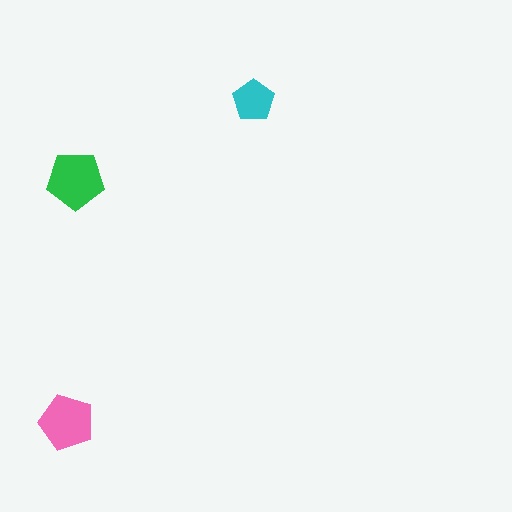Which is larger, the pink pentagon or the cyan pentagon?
The pink one.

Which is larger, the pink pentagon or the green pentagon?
The green one.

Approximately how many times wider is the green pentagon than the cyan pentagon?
About 1.5 times wider.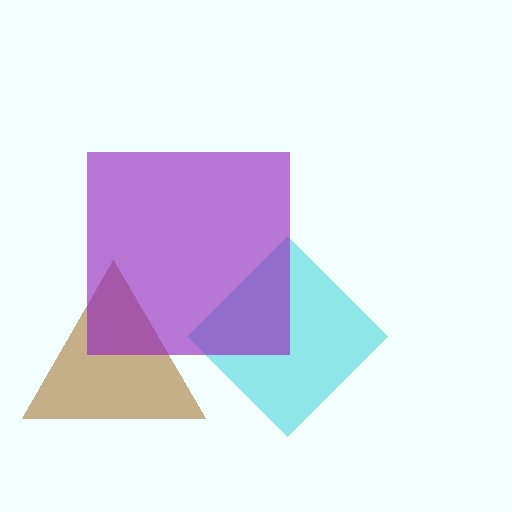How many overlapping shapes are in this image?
There are 3 overlapping shapes in the image.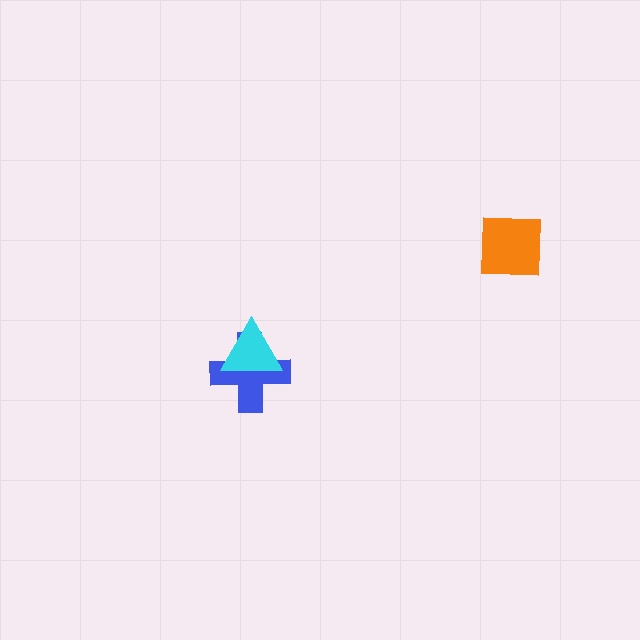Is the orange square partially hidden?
No, no other shape covers it.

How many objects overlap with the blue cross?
1 object overlaps with the blue cross.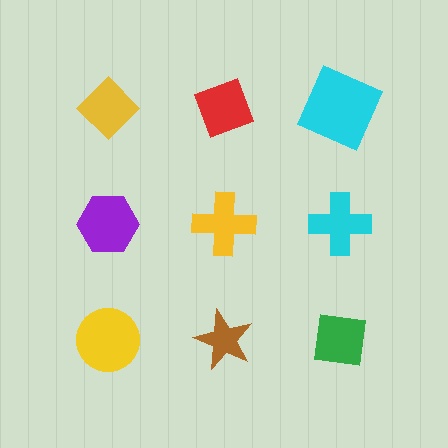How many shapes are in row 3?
3 shapes.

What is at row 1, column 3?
A cyan square.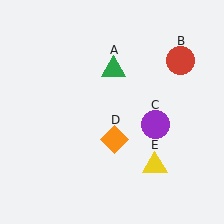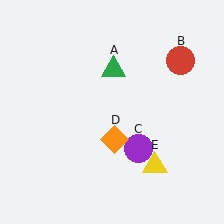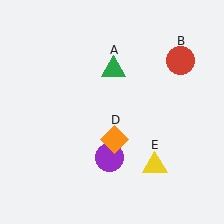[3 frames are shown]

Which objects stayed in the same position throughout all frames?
Green triangle (object A) and red circle (object B) and orange diamond (object D) and yellow triangle (object E) remained stationary.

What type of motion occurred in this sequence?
The purple circle (object C) rotated clockwise around the center of the scene.